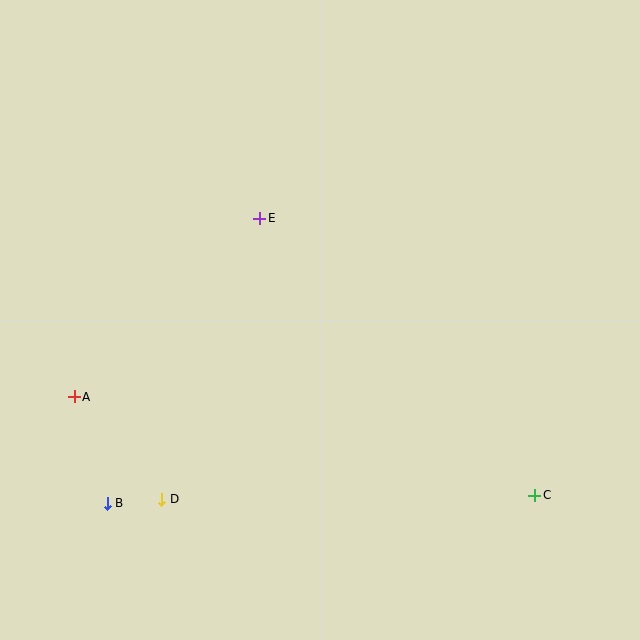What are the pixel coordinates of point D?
Point D is at (162, 499).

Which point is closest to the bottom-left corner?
Point B is closest to the bottom-left corner.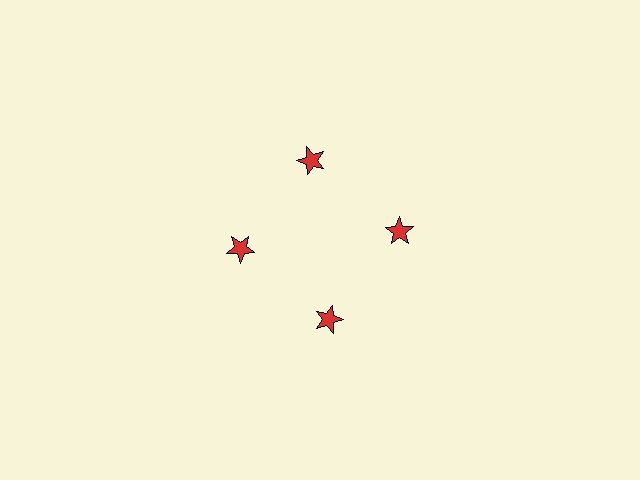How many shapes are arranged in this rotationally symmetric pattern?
There are 4 shapes, arranged in 4 groups of 1.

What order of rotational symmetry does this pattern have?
This pattern has 4-fold rotational symmetry.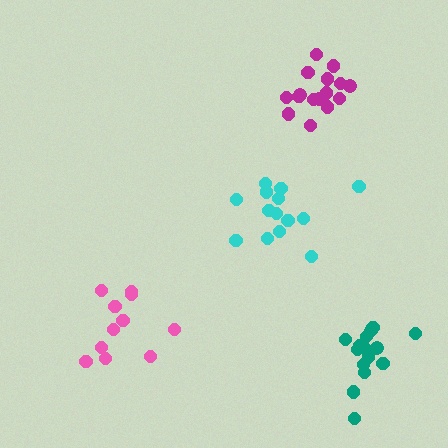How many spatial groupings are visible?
There are 4 spatial groupings.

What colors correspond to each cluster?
The clusters are colored: cyan, teal, magenta, pink.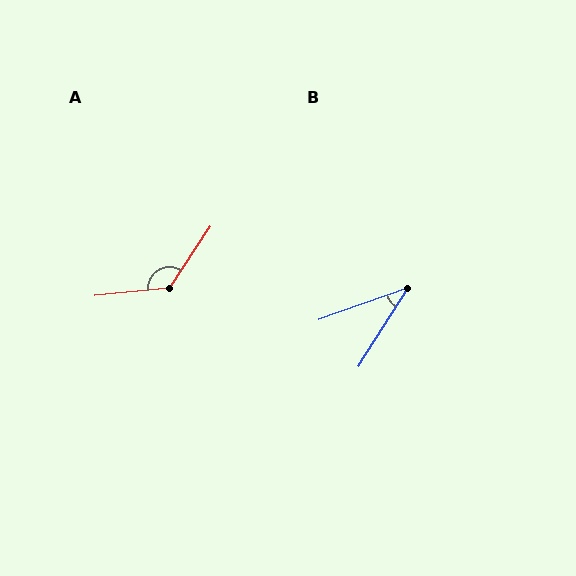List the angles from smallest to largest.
B (38°), A (130°).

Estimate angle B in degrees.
Approximately 38 degrees.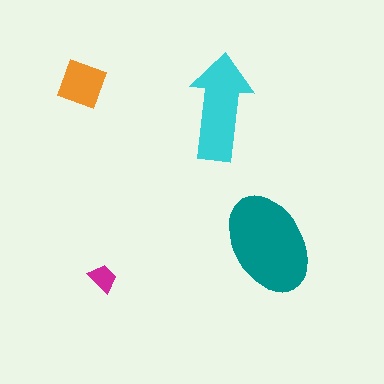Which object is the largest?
The teal ellipse.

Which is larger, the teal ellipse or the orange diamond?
The teal ellipse.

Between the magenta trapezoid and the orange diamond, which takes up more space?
The orange diamond.